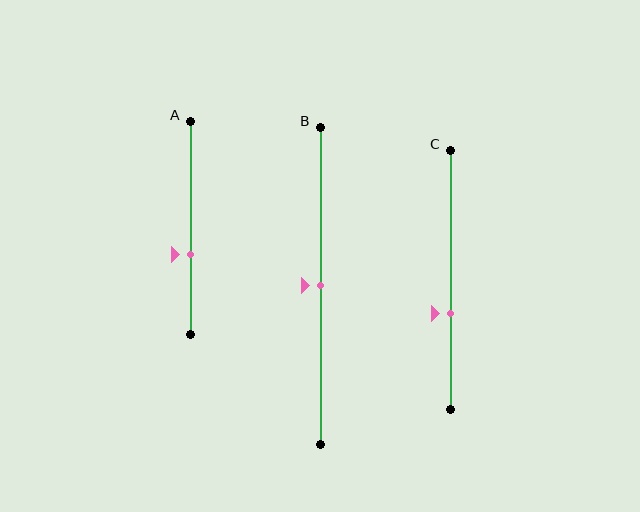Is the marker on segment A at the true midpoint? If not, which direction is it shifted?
No, the marker on segment A is shifted downward by about 12% of the segment length.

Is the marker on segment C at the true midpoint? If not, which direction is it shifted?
No, the marker on segment C is shifted downward by about 13% of the segment length.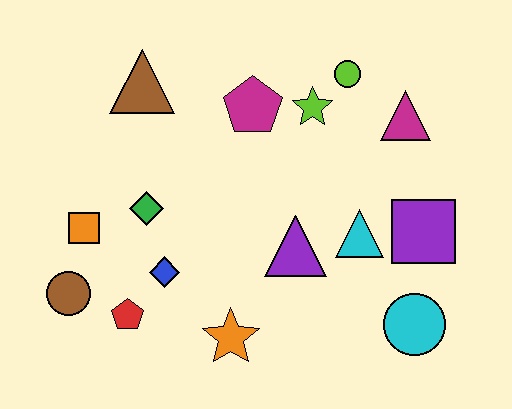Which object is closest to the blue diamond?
The red pentagon is closest to the blue diamond.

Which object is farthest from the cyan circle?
The brown triangle is farthest from the cyan circle.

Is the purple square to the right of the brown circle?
Yes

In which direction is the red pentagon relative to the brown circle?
The red pentagon is to the right of the brown circle.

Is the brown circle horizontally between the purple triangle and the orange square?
No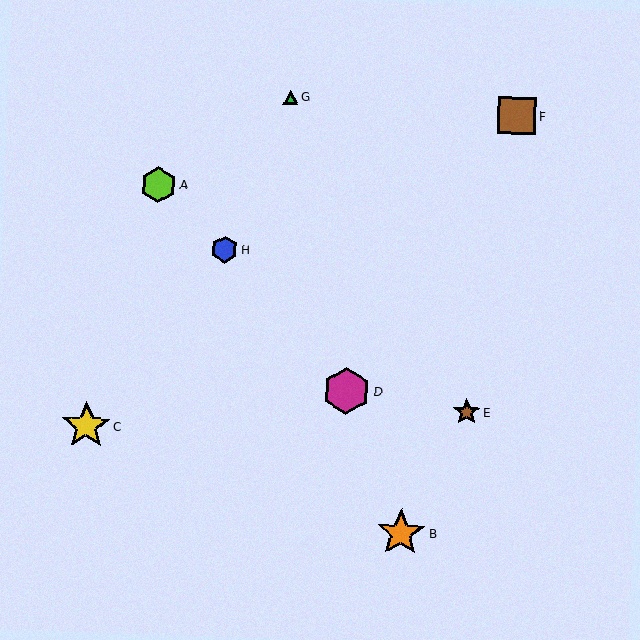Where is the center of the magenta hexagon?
The center of the magenta hexagon is at (346, 391).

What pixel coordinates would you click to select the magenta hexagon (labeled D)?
Click at (346, 391) to select the magenta hexagon D.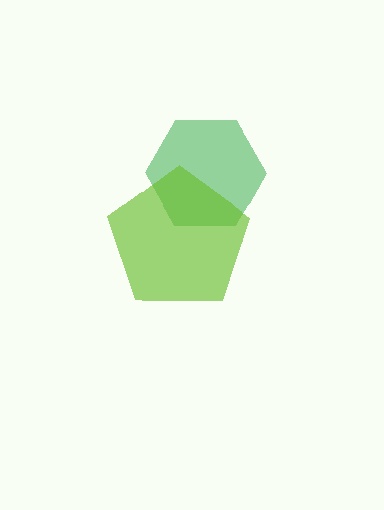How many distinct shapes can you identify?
There are 2 distinct shapes: a green hexagon, a lime pentagon.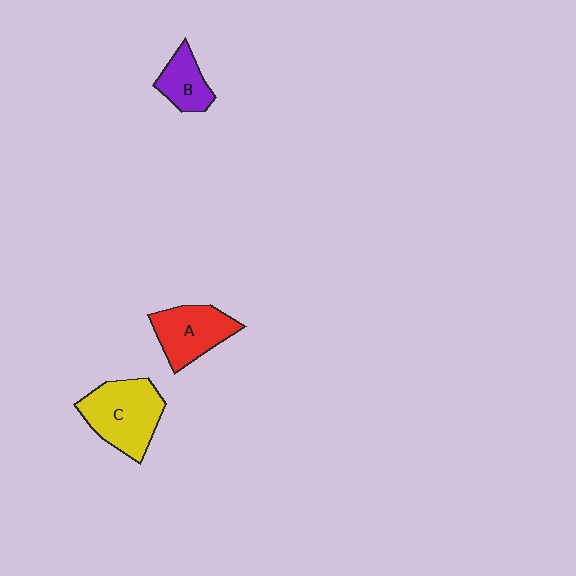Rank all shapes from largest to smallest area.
From largest to smallest: C (yellow), A (red), B (purple).